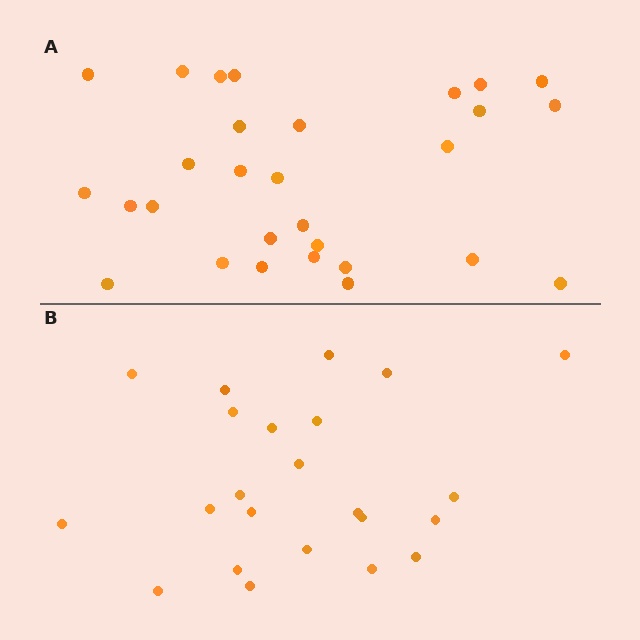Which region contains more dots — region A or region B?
Region A (the top region) has more dots.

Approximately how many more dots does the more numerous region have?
Region A has about 6 more dots than region B.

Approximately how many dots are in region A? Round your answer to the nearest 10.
About 30 dots. (The exact count is 29, which rounds to 30.)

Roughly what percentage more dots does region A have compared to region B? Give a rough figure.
About 25% more.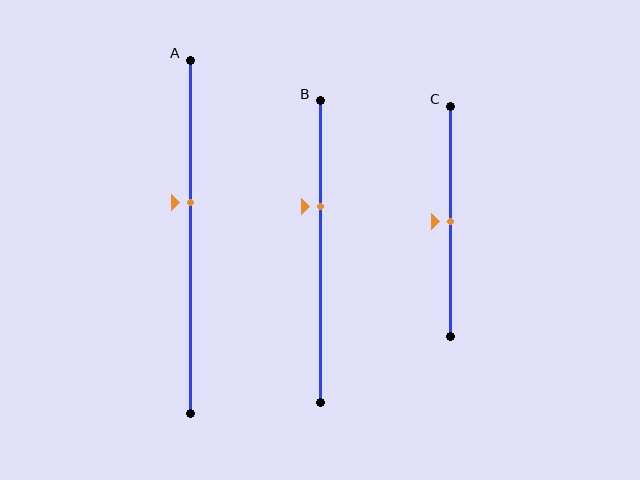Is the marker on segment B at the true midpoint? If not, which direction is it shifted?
No, the marker on segment B is shifted upward by about 15% of the segment length.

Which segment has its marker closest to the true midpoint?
Segment C has its marker closest to the true midpoint.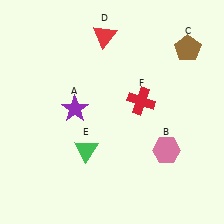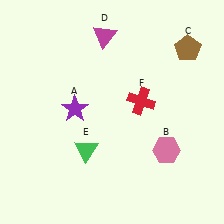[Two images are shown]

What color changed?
The triangle (D) changed from red in Image 1 to magenta in Image 2.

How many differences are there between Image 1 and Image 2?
There is 1 difference between the two images.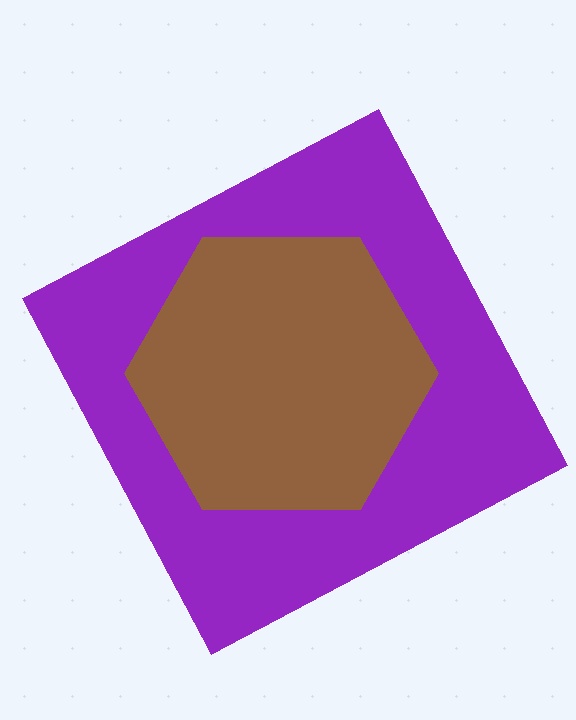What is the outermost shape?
The purple square.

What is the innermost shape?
The brown hexagon.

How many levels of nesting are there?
2.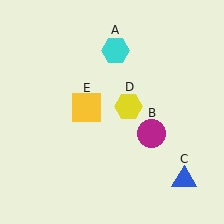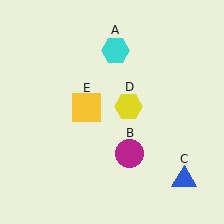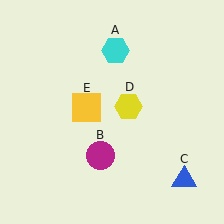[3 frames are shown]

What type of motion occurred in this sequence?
The magenta circle (object B) rotated clockwise around the center of the scene.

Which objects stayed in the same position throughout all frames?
Cyan hexagon (object A) and blue triangle (object C) and yellow hexagon (object D) and yellow square (object E) remained stationary.